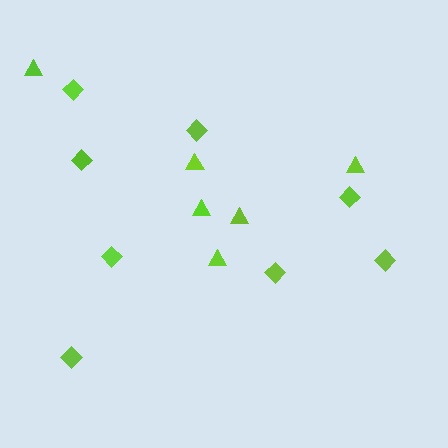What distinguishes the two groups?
There are 2 groups: one group of triangles (6) and one group of diamonds (8).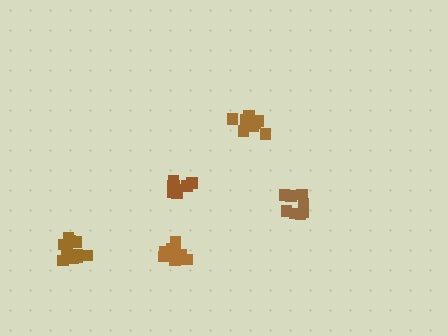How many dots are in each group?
Group 1: 9 dots, Group 2: 11 dots, Group 3: 10 dots, Group 4: 8 dots, Group 5: 11 dots (49 total).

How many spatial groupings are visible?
There are 5 spatial groupings.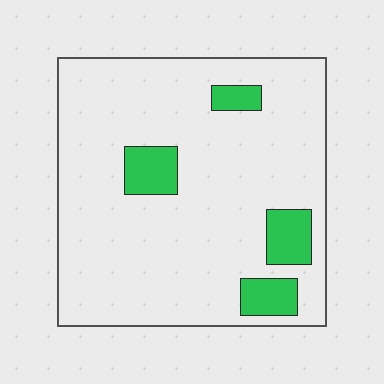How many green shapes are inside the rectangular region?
4.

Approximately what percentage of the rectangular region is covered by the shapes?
Approximately 10%.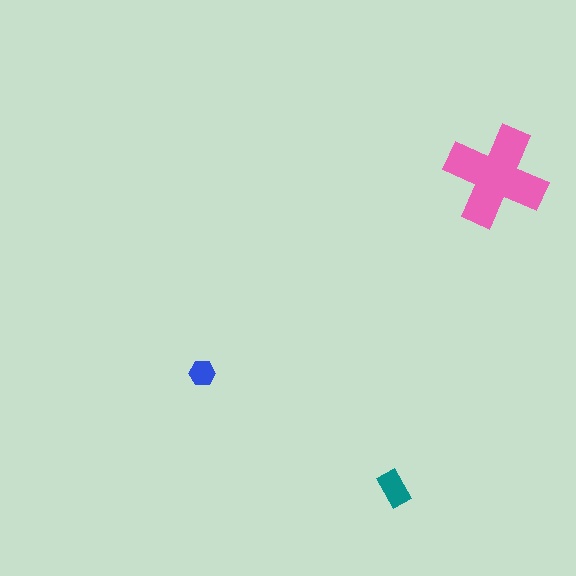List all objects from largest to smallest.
The pink cross, the teal rectangle, the blue hexagon.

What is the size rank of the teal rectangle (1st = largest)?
2nd.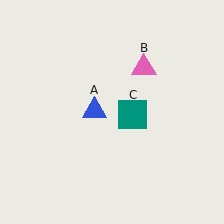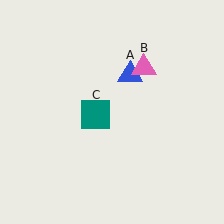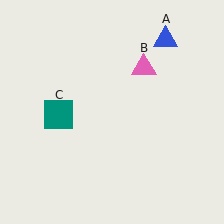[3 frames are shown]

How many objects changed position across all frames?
2 objects changed position: blue triangle (object A), teal square (object C).